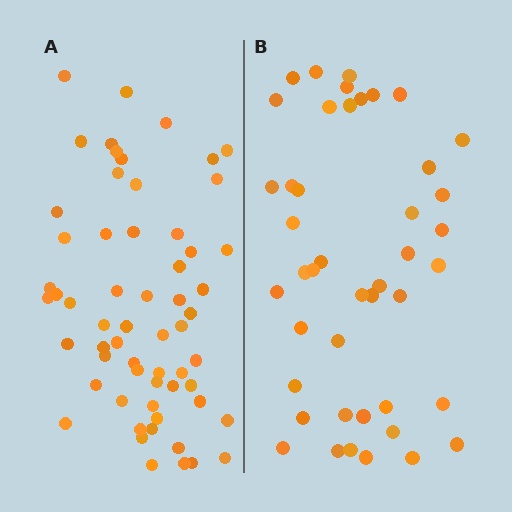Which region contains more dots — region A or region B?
Region A (the left region) has more dots.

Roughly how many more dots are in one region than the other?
Region A has approximately 15 more dots than region B.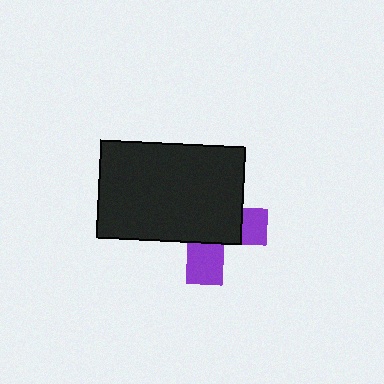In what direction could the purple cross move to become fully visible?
The purple cross could move down. That would shift it out from behind the black rectangle entirely.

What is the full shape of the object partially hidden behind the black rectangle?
The partially hidden object is a purple cross.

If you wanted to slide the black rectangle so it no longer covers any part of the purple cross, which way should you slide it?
Slide it up — that is the most direct way to separate the two shapes.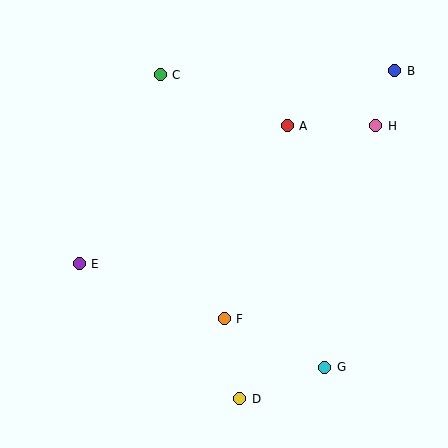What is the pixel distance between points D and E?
The distance between D and E is 210 pixels.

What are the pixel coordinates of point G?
Point G is at (325, 367).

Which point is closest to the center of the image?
Point F at (224, 319) is closest to the center.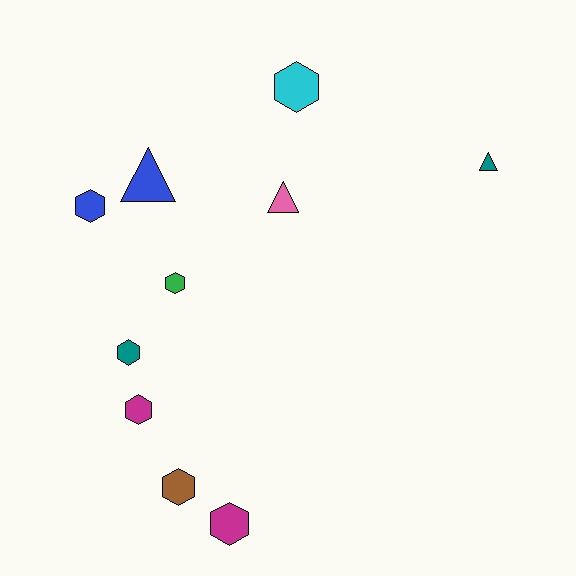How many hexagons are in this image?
There are 7 hexagons.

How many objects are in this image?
There are 10 objects.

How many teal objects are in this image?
There are 2 teal objects.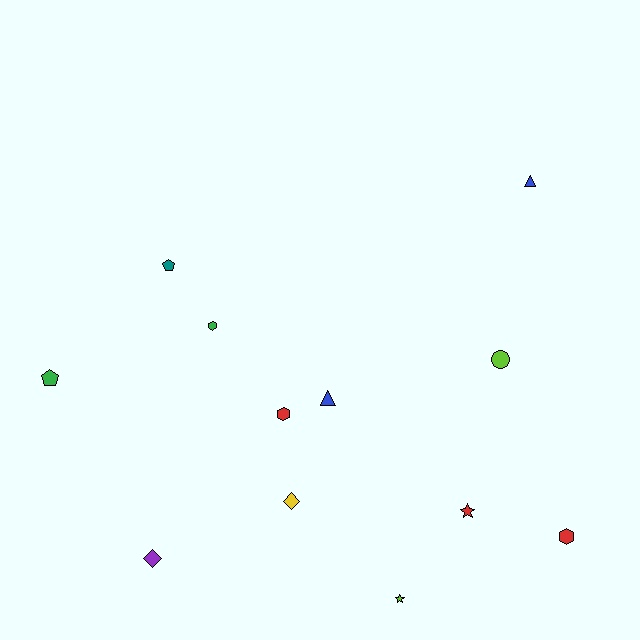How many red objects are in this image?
There are 3 red objects.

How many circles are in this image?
There is 1 circle.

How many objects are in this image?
There are 12 objects.